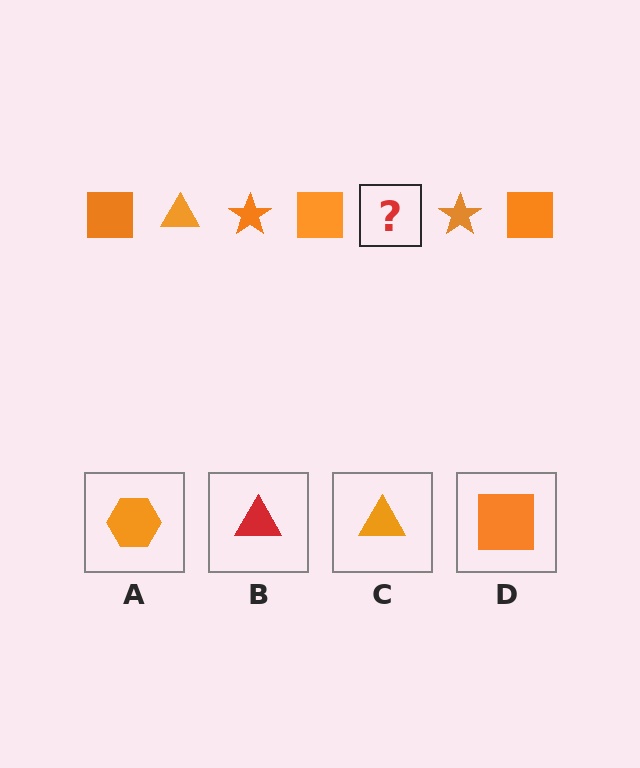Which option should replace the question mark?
Option C.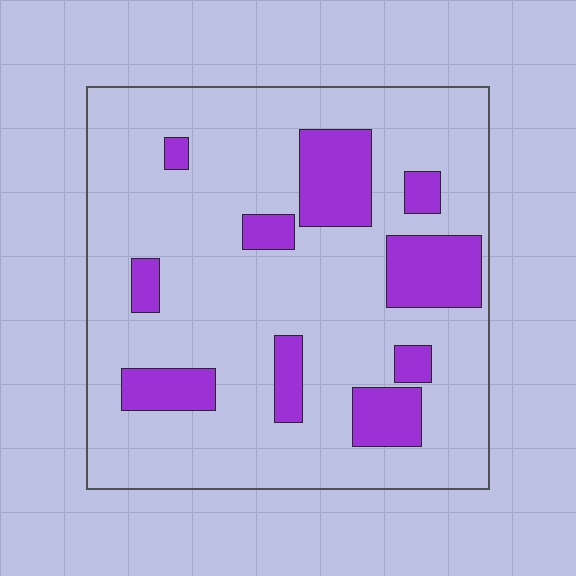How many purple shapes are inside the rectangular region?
10.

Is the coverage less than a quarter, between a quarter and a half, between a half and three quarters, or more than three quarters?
Less than a quarter.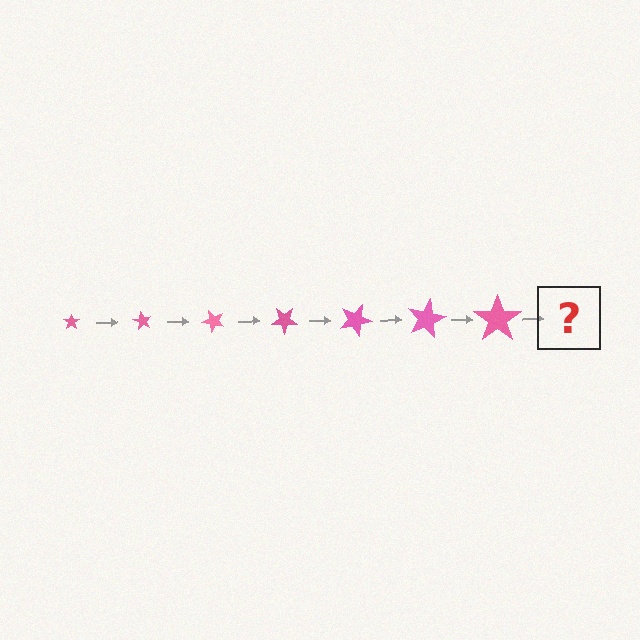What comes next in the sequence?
The next element should be a star, larger than the previous one and rotated 420 degrees from the start.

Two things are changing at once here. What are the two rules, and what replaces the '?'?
The two rules are that the star grows larger each step and it rotates 60 degrees each step. The '?' should be a star, larger than the previous one and rotated 420 degrees from the start.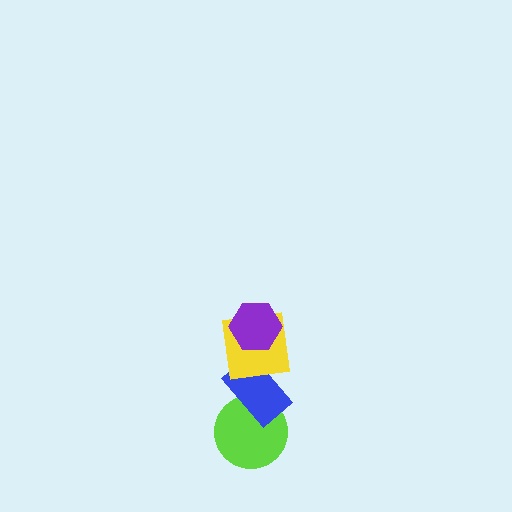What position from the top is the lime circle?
The lime circle is 4th from the top.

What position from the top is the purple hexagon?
The purple hexagon is 1st from the top.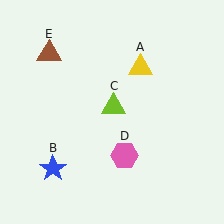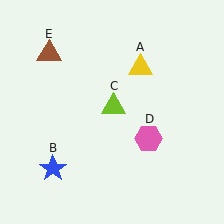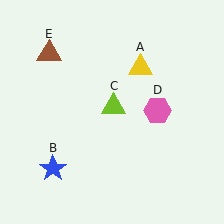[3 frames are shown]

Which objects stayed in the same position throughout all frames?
Yellow triangle (object A) and blue star (object B) and lime triangle (object C) and brown triangle (object E) remained stationary.